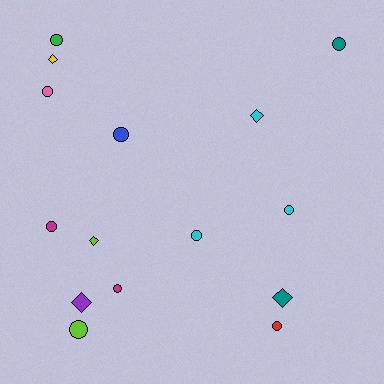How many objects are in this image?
There are 15 objects.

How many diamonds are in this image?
There are 5 diamonds.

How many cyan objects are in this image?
There are 3 cyan objects.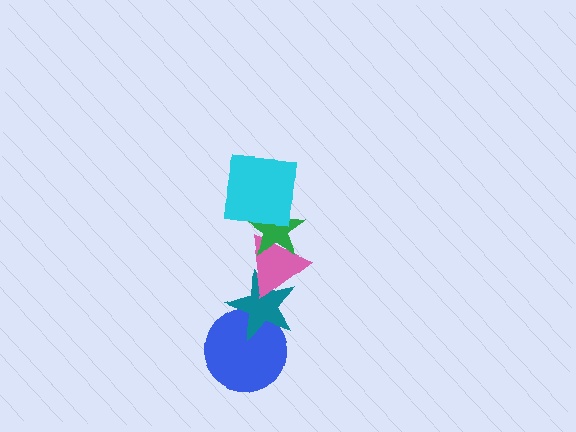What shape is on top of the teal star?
The pink triangle is on top of the teal star.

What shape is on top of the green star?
The cyan square is on top of the green star.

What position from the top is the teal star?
The teal star is 4th from the top.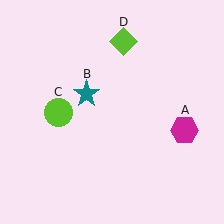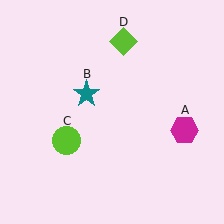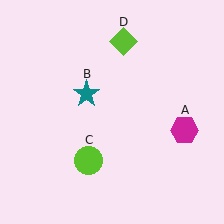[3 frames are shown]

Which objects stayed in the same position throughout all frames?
Magenta hexagon (object A) and teal star (object B) and lime diamond (object D) remained stationary.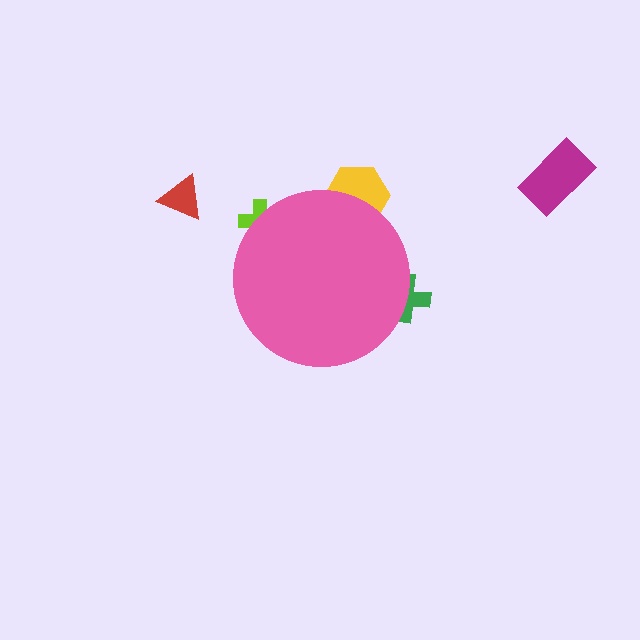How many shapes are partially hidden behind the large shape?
3 shapes are partially hidden.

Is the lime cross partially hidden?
Yes, the lime cross is partially hidden behind the pink circle.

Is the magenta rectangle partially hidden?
No, the magenta rectangle is fully visible.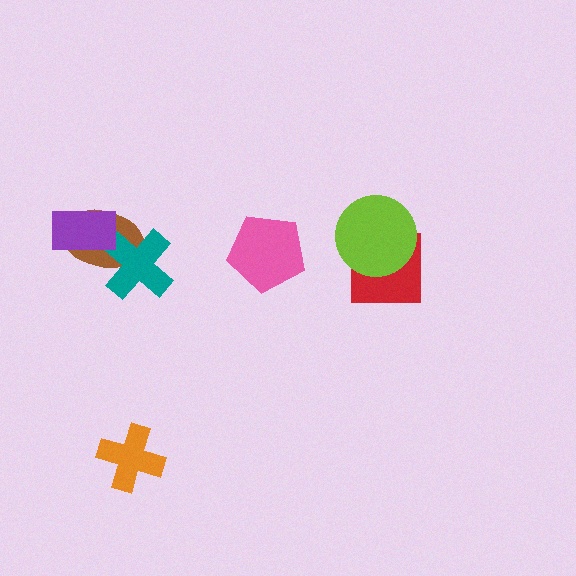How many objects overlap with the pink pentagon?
0 objects overlap with the pink pentagon.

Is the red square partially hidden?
Yes, it is partially covered by another shape.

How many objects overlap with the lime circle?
1 object overlaps with the lime circle.